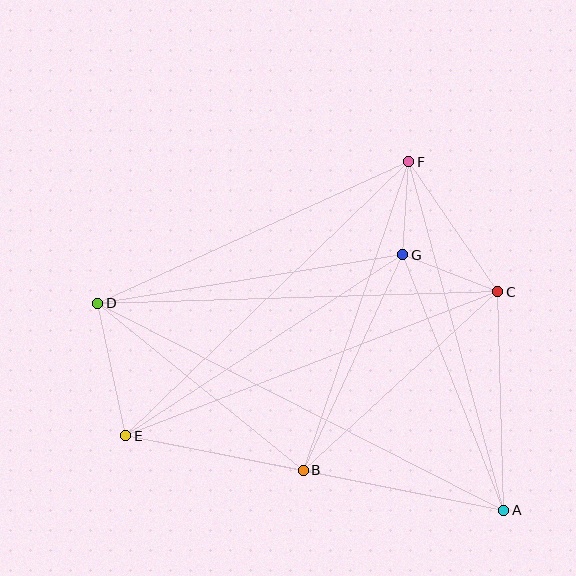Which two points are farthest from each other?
Points A and D are farthest from each other.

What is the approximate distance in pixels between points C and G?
The distance between C and G is approximately 102 pixels.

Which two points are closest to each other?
Points F and G are closest to each other.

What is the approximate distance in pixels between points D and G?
The distance between D and G is approximately 309 pixels.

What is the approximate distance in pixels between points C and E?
The distance between C and E is approximately 399 pixels.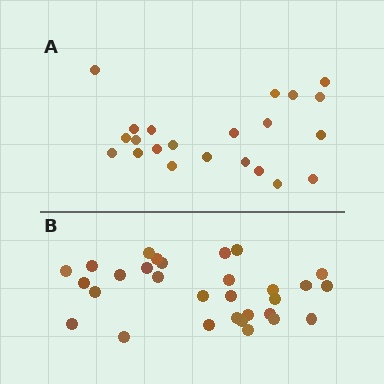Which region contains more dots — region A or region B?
Region B (the bottom region) has more dots.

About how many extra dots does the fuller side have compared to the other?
Region B has roughly 8 or so more dots than region A.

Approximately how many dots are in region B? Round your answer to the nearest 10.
About 30 dots.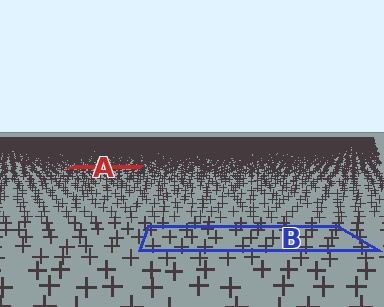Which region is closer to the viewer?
Region B is closer. The texture elements there are larger and more spread out.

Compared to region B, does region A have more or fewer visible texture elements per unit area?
Region A has more texture elements per unit area — they are packed more densely because it is farther away.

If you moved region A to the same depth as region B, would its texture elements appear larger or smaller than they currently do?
They would appear larger. At a closer depth, the same texture elements are projected at a bigger on-screen size.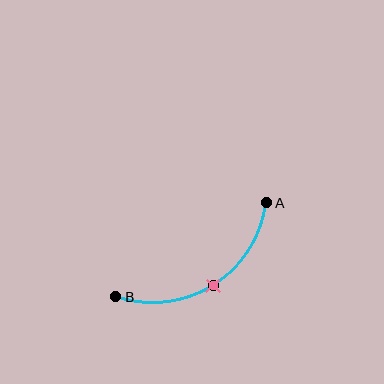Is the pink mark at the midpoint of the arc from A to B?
Yes. The pink mark lies on the arc at equal arc-length from both A and B — it is the arc midpoint.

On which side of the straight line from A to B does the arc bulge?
The arc bulges below the straight line connecting A and B.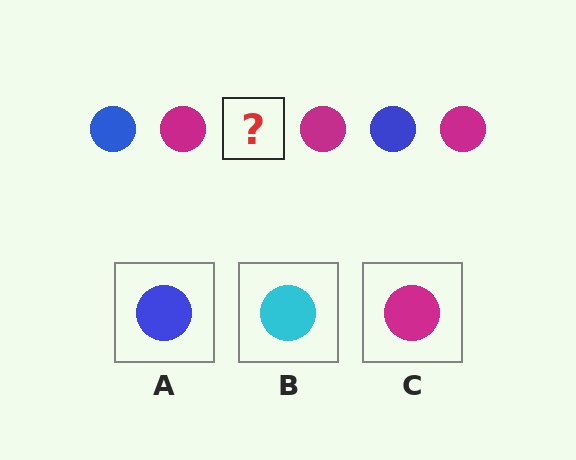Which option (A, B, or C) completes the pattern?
A.